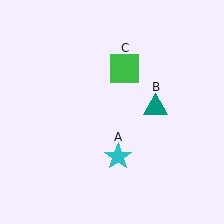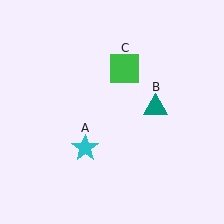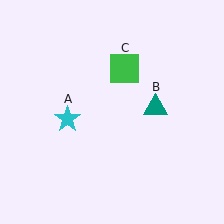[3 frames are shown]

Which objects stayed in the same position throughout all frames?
Teal triangle (object B) and green square (object C) remained stationary.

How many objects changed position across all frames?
1 object changed position: cyan star (object A).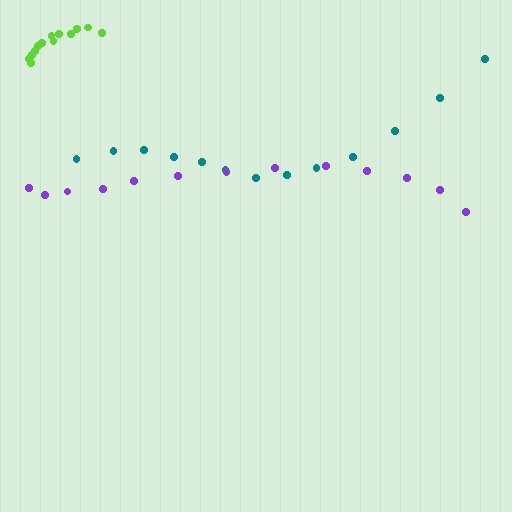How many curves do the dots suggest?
There are 3 distinct paths.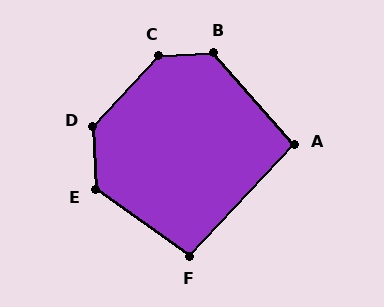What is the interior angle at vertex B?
Approximately 128 degrees (obtuse).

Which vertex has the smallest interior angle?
A, at approximately 95 degrees.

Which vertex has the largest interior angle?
C, at approximately 137 degrees.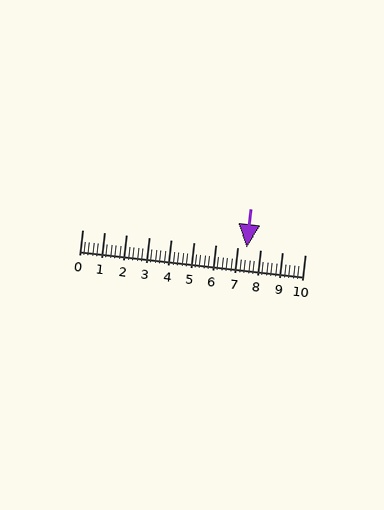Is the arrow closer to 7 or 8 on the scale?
The arrow is closer to 7.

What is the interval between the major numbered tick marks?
The major tick marks are spaced 1 units apart.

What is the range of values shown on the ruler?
The ruler shows values from 0 to 10.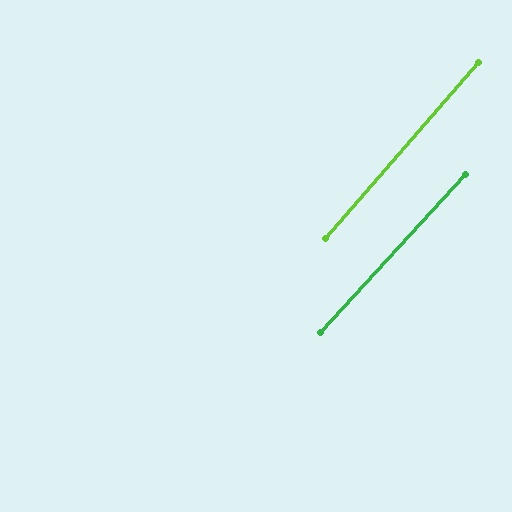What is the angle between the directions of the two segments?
Approximately 1 degree.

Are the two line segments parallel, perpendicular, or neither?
Parallel — their directions differ by only 1.4°.